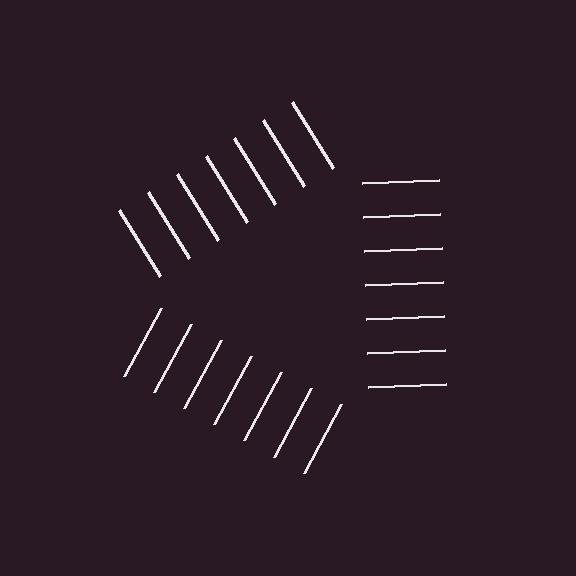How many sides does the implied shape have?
3 sides — the line-ends trace a triangle.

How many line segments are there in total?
21 — 7 along each of the 3 edges.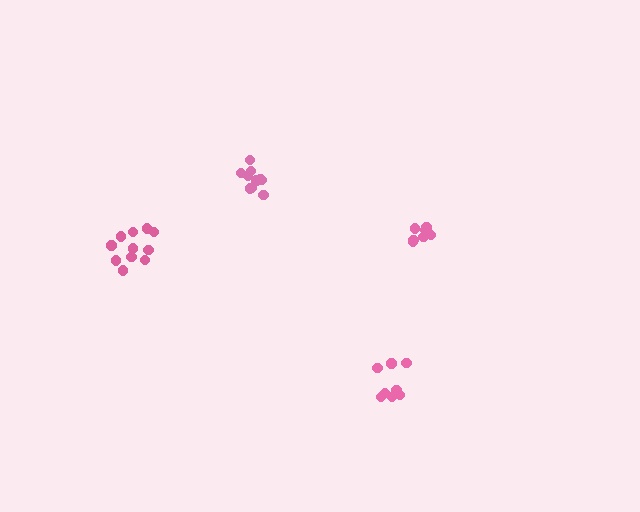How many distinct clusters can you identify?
There are 4 distinct clusters.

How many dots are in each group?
Group 1: 9 dots, Group 2: 7 dots, Group 3: 10 dots, Group 4: 11 dots (37 total).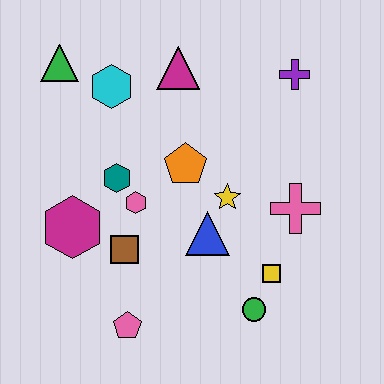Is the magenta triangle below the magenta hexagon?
No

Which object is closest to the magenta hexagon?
The brown square is closest to the magenta hexagon.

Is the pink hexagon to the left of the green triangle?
No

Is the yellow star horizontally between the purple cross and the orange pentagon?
Yes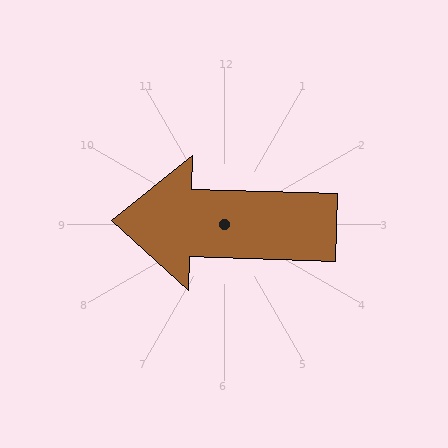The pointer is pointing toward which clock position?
Roughly 9 o'clock.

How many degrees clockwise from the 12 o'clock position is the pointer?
Approximately 272 degrees.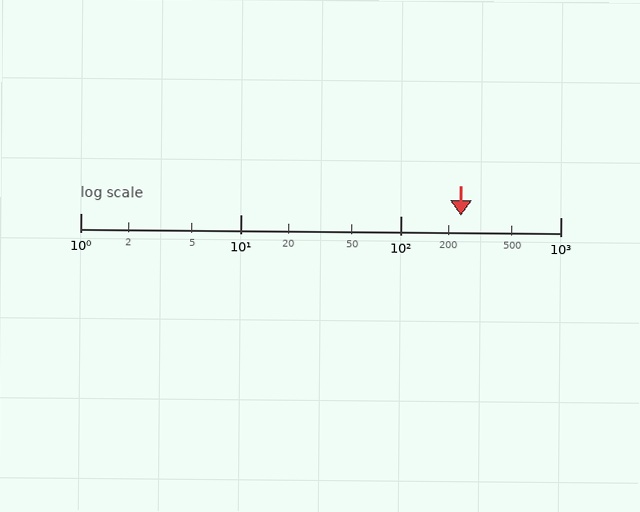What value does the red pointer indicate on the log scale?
The pointer indicates approximately 240.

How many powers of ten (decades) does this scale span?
The scale spans 3 decades, from 1 to 1000.